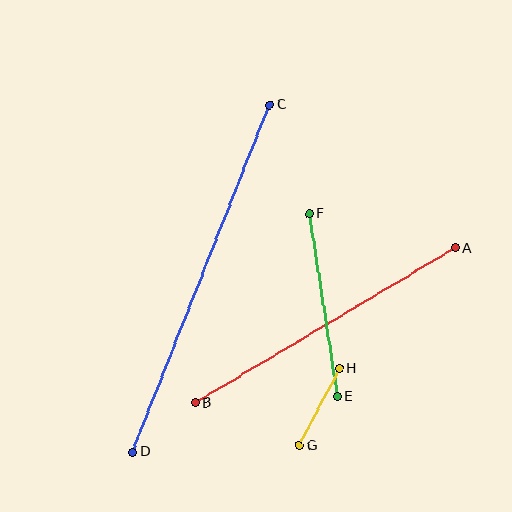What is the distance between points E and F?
The distance is approximately 185 pixels.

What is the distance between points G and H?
The distance is approximately 87 pixels.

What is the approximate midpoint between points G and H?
The midpoint is at approximately (319, 407) pixels.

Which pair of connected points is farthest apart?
Points C and D are farthest apart.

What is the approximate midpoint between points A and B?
The midpoint is at approximately (325, 325) pixels.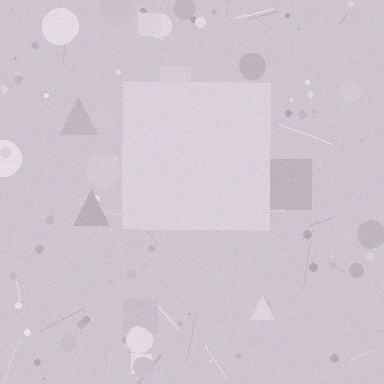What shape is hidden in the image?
A square is hidden in the image.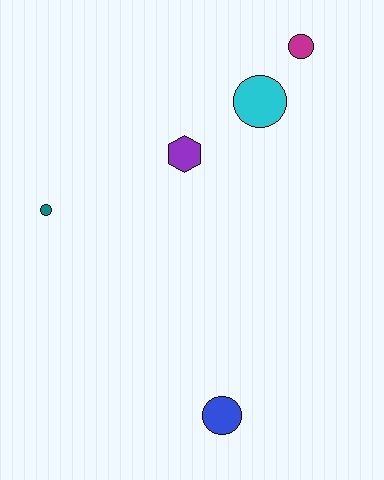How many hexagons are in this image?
There is 1 hexagon.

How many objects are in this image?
There are 5 objects.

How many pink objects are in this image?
There are no pink objects.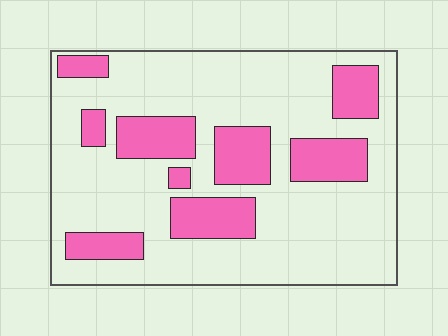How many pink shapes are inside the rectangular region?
9.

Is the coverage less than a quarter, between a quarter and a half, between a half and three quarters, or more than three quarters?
Between a quarter and a half.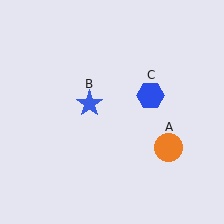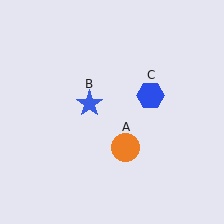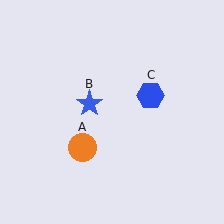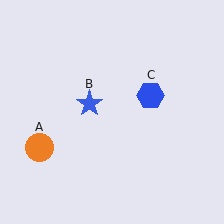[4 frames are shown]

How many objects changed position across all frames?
1 object changed position: orange circle (object A).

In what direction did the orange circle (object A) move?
The orange circle (object A) moved left.